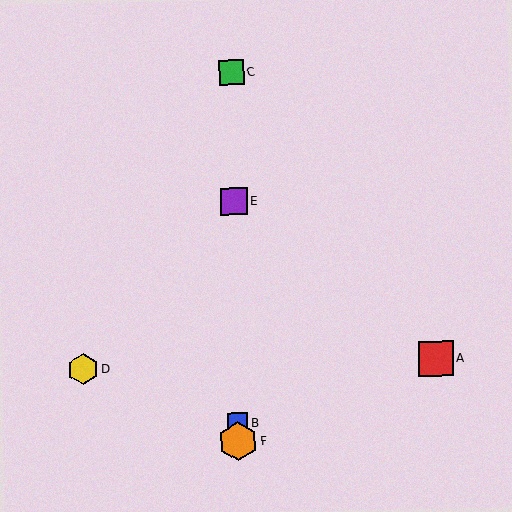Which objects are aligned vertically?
Objects B, C, E, F are aligned vertically.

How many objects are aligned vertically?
4 objects (B, C, E, F) are aligned vertically.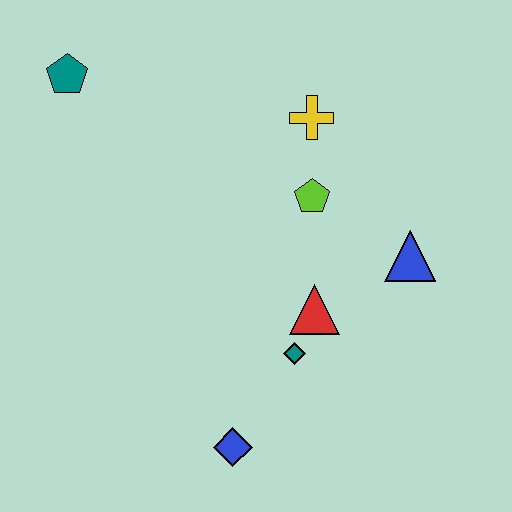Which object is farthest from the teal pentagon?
The blue diamond is farthest from the teal pentagon.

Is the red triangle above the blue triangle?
No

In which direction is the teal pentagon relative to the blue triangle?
The teal pentagon is to the left of the blue triangle.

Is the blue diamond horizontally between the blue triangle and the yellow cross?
No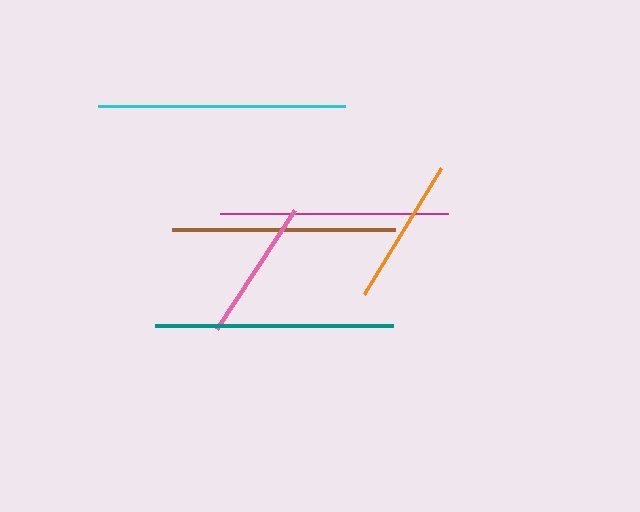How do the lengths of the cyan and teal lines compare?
The cyan and teal lines are approximately the same length.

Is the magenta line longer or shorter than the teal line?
The teal line is longer than the magenta line.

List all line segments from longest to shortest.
From longest to shortest: cyan, teal, magenta, brown, orange, pink.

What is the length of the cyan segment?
The cyan segment is approximately 247 pixels long.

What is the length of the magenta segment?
The magenta segment is approximately 228 pixels long.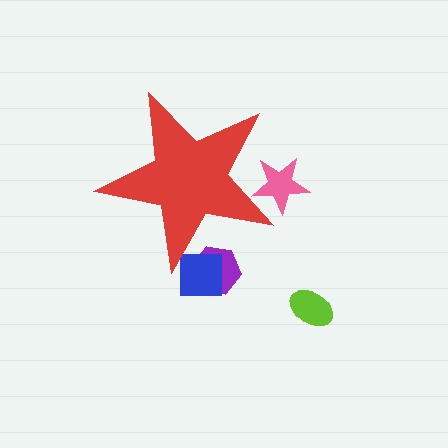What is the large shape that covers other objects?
A red star.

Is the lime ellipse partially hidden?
No, the lime ellipse is fully visible.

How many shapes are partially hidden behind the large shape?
3 shapes are partially hidden.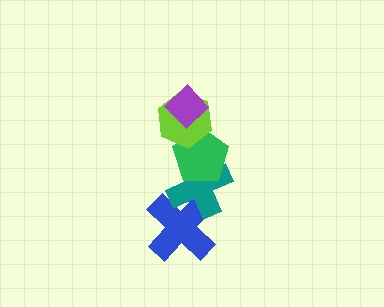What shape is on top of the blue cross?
The teal cross is on top of the blue cross.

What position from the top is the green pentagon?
The green pentagon is 3rd from the top.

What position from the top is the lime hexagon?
The lime hexagon is 2nd from the top.